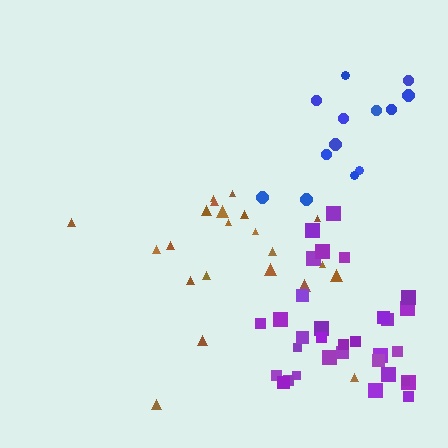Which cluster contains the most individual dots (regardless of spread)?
Purple (32).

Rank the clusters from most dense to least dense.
purple, blue, brown.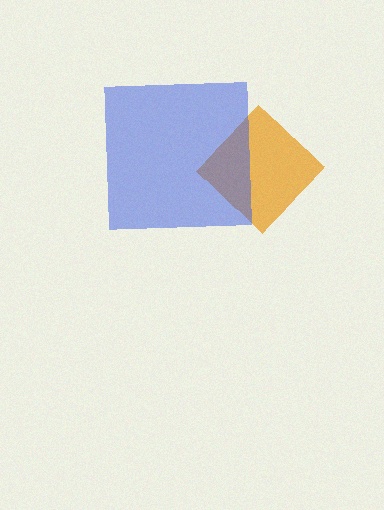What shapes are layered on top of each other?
The layered shapes are: an orange diamond, a blue square.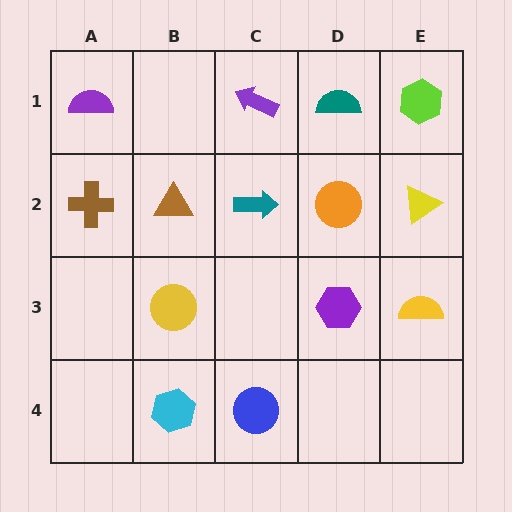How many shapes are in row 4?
2 shapes.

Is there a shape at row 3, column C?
No, that cell is empty.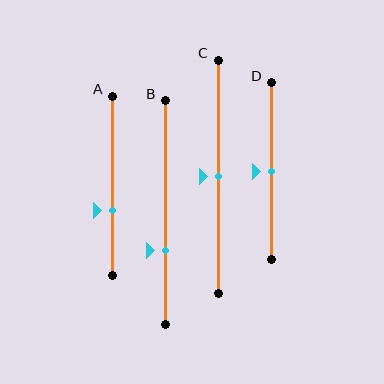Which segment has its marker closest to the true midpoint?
Segment C has its marker closest to the true midpoint.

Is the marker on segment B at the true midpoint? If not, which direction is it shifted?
No, the marker on segment B is shifted downward by about 17% of the segment length.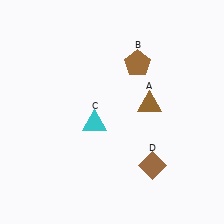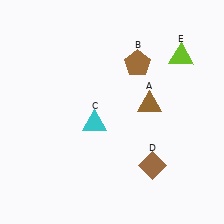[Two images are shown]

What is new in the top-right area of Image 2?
A lime triangle (E) was added in the top-right area of Image 2.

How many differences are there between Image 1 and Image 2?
There is 1 difference between the two images.